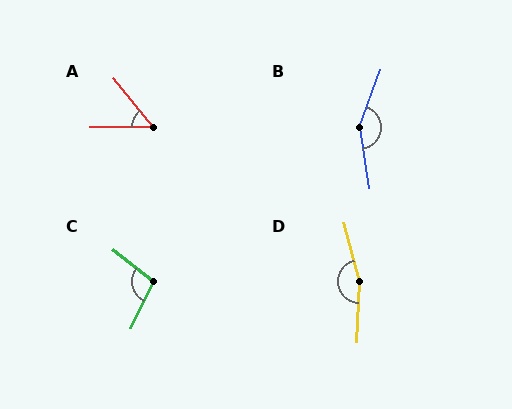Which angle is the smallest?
A, at approximately 51 degrees.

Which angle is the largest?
D, at approximately 163 degrees.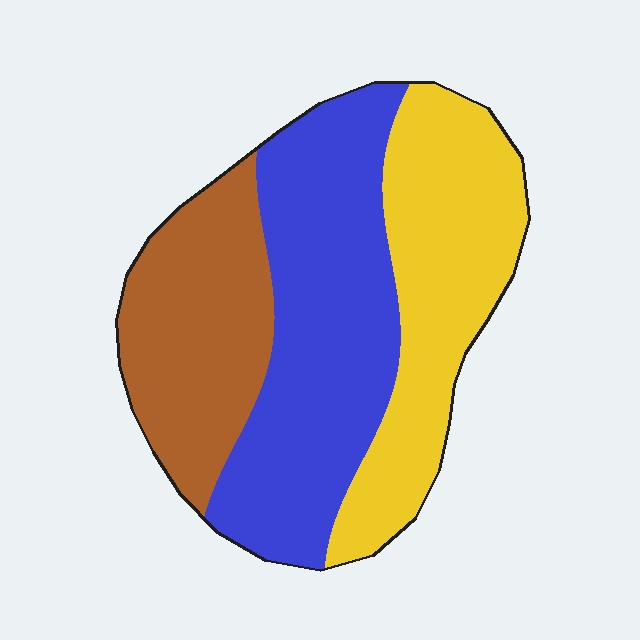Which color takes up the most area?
Blue, at roughly 40%.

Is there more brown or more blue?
Blue.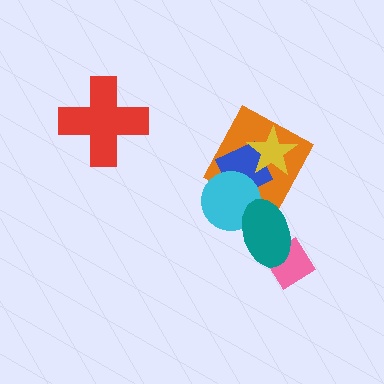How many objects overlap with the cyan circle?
3 objects overlap with the cyan circle.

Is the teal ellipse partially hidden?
No, no other shape covers it.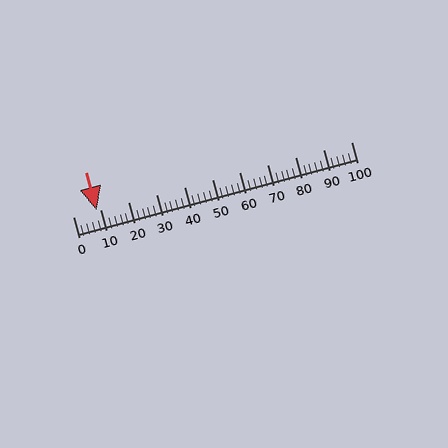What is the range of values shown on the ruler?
The ruler shows values from 0 to 100.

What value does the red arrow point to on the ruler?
The red arrow points to approximately 9.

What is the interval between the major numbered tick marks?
The major tick marks are spaced 10 units apart.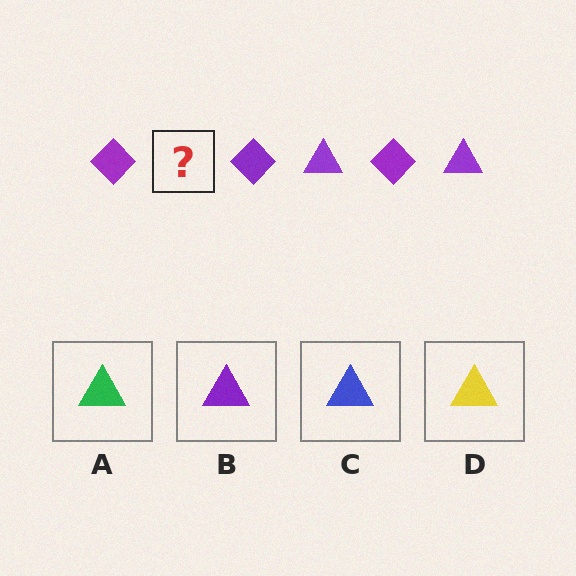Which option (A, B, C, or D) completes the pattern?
B.